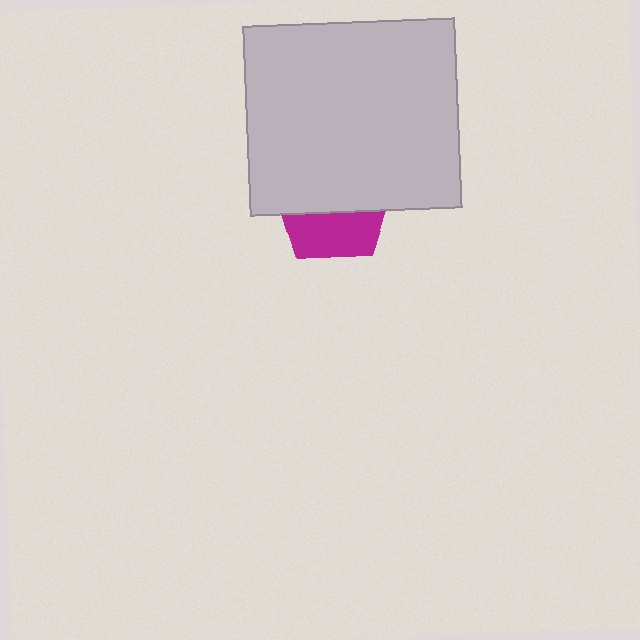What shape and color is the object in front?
The object in front is a light gray rectangle.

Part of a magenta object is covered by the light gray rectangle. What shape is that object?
It is a pentagon.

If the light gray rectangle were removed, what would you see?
You would see the complete magenta pentagon.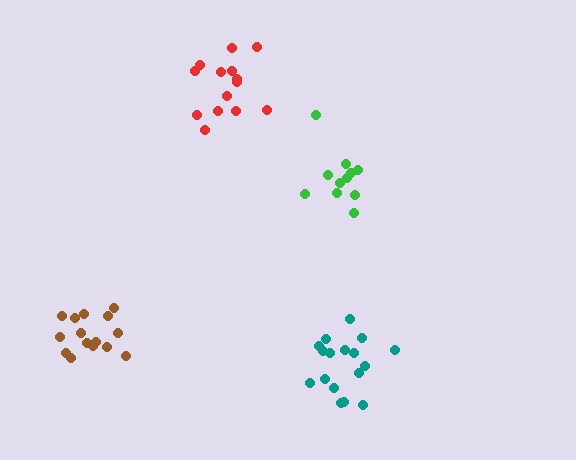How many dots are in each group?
Group 1: 15 dots, Group 2: 11 dots, Group 3: 14 dots, Group 4: 17 dots (57 total).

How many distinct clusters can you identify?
There are 4 distinct clusters.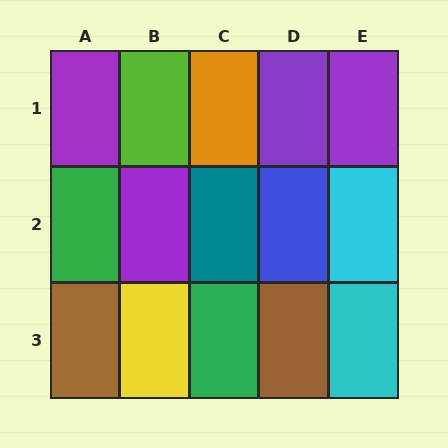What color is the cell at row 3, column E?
Cyan.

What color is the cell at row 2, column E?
Cyan.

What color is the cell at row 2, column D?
Blue.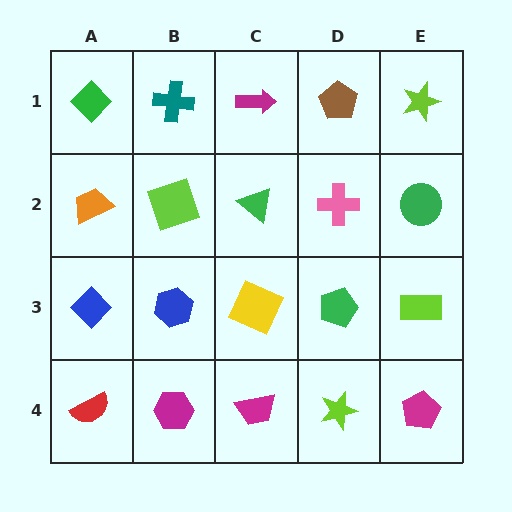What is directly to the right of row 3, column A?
A blue hexagon.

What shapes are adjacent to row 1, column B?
A lime square (row 2, column B), a green diamond (row 1, column A), a magenta arrow (row 1, column C).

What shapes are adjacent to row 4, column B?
A blue hexagon (row 3, column B), a red semicircle (row 4, column A), a magenta trapezoid (row 4, column C).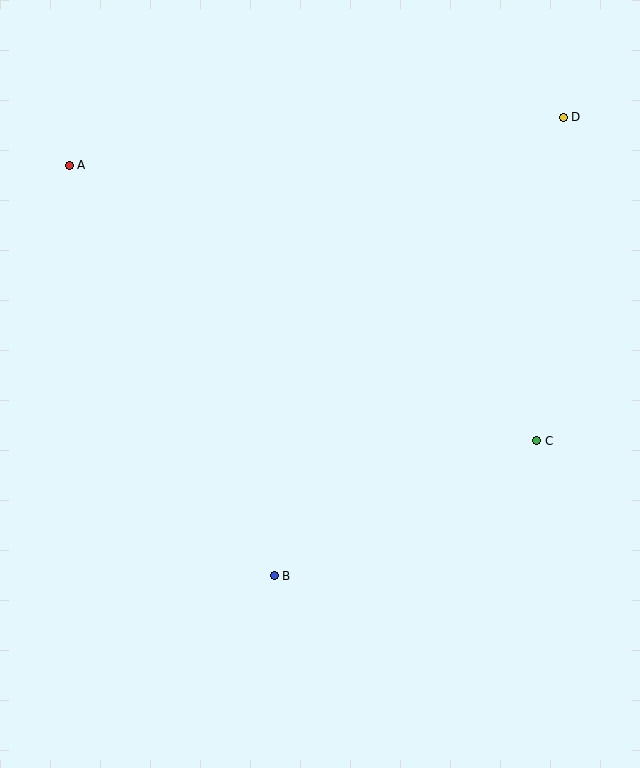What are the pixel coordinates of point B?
Point B is at (274, 576).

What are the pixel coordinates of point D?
Point D is at (563, 117).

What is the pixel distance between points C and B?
The distance between C and B is 295 pixels.